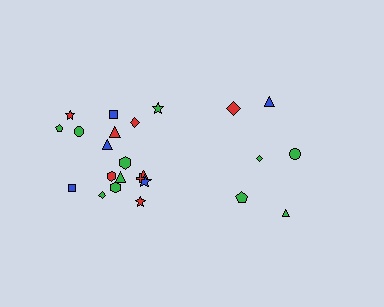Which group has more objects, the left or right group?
The left group.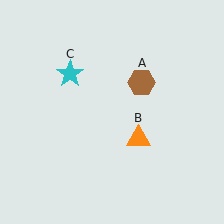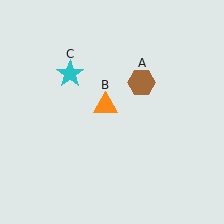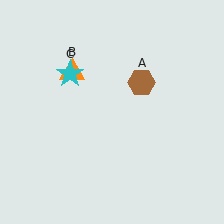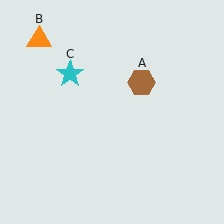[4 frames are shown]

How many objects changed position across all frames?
1 object changed position: orange triangle (object B).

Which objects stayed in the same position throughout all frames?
Brown hexagon (object A) and cyan star (object C) remained stationary.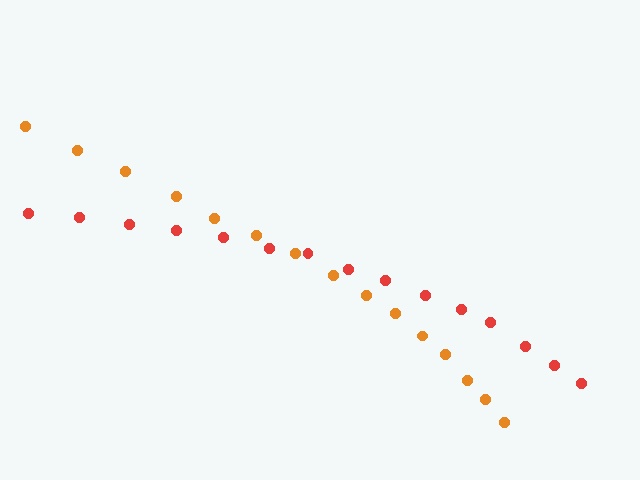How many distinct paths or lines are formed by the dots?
There are 2 distinct paths.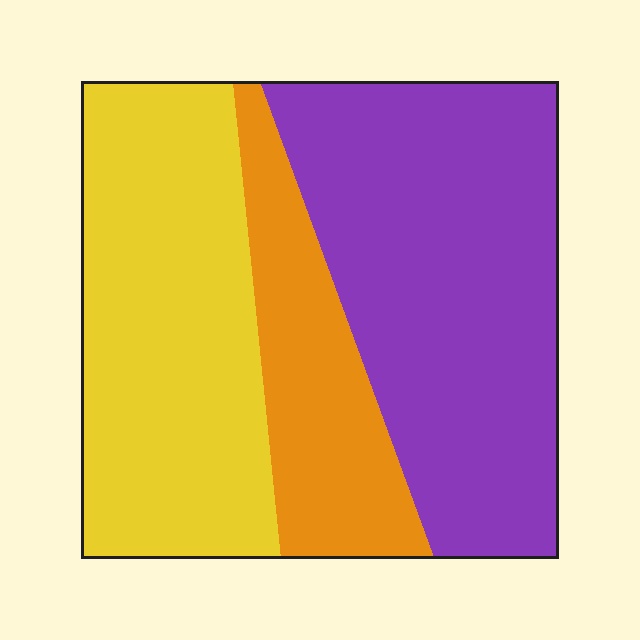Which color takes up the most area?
Purple, at roughly 45%.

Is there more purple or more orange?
Purple.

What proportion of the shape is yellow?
Yellow takes up about three eighths (3/8) of the shape.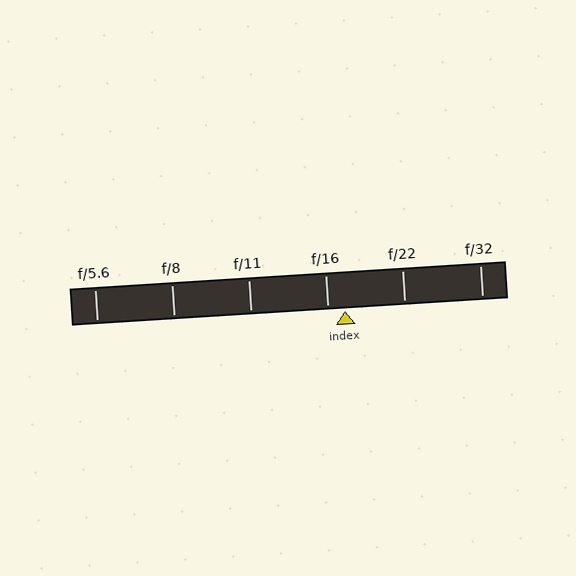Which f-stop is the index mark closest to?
The index mark is closest to f/16.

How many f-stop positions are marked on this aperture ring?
There are 6 f-stop positions marked.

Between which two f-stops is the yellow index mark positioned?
The index mark is between f/16 and f/22.